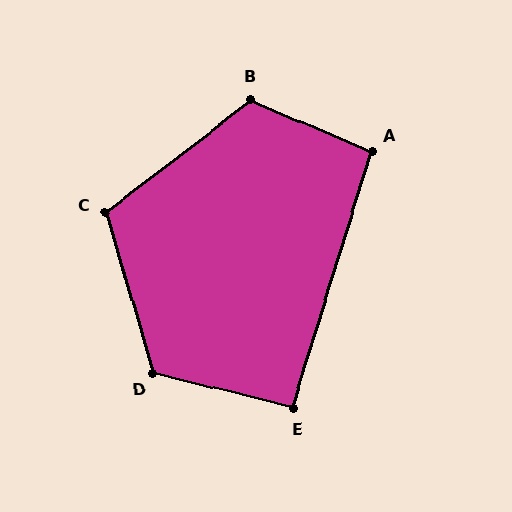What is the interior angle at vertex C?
Approximately 111 degrees (obtuse).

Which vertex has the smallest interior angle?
E, at approximately 93 degrees.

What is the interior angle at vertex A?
Approximately 96 degrees (obtuse).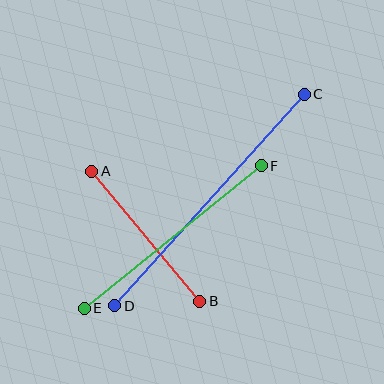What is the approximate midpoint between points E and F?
The midpoint is at approximately (173, 237) pixels.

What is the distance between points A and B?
The distance is approximately 169 pixels.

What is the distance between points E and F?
The distance is approximately 227 pixels.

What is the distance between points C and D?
The distance is approximately 284 pixels.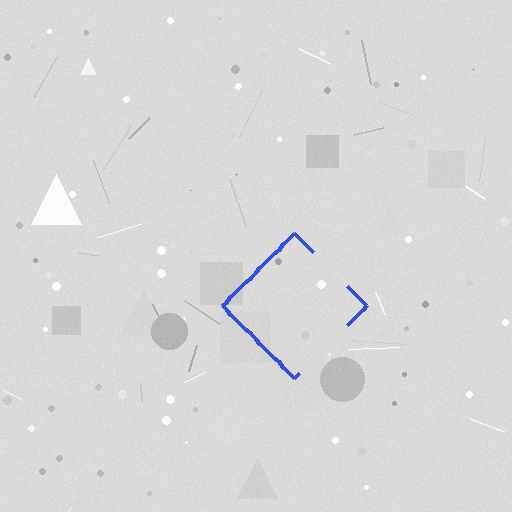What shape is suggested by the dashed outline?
The dashed outline suggests a diamond.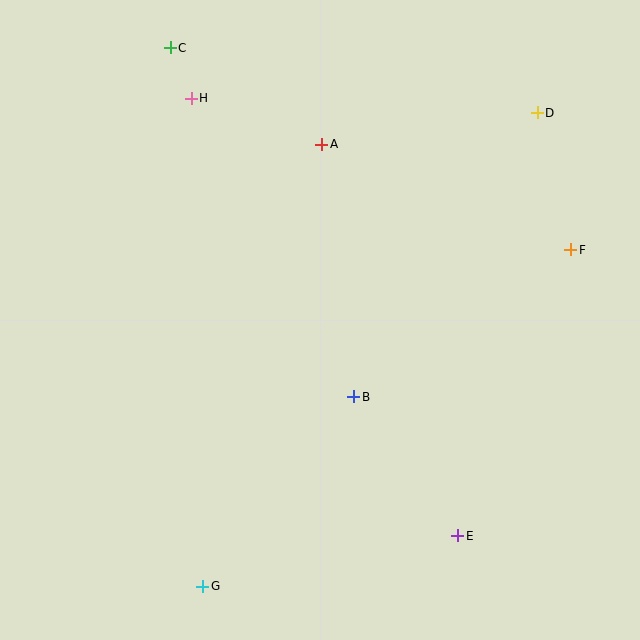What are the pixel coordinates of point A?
Point A is at (322, 144).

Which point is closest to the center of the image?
Point B at (354, 397) is closest to the center.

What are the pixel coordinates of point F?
Point F is at (571, 250).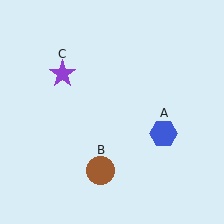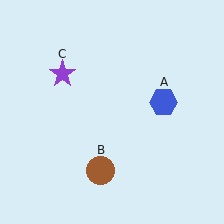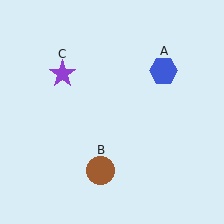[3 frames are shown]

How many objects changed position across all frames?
1 object changed position: blue hexagon (object A).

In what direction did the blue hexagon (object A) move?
The blue hexagon (object A) moved up.